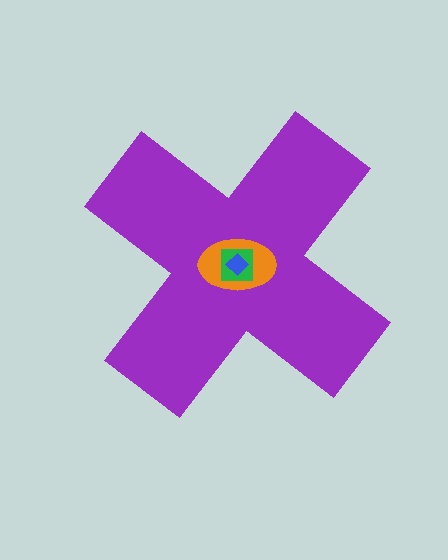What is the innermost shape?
The blue diamond.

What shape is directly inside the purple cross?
The orange ellipse.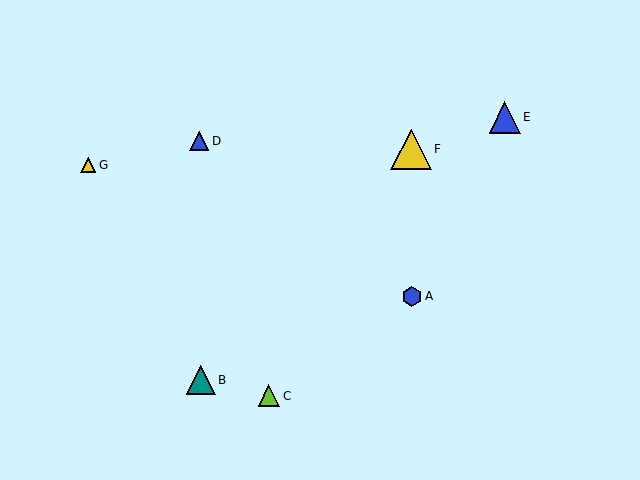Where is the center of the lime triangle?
The center of the lime triangle is at (269, 396).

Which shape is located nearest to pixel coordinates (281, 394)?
The lime triangle (labeled C) at (269, 396) is nearest to that location.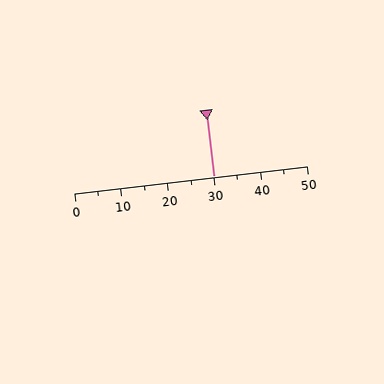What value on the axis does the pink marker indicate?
The marker indicates approximately 30.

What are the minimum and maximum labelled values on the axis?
The axis runs from 0 to 50.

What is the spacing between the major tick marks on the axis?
The major ticks are spaced 10 apart.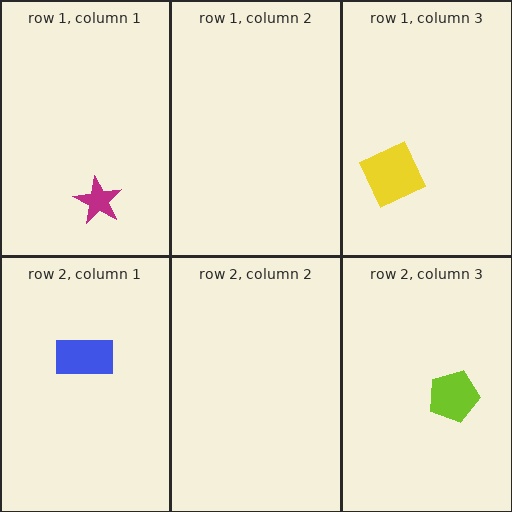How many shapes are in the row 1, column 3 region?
1.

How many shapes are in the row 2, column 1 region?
1.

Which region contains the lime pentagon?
The row 2, column 3 region.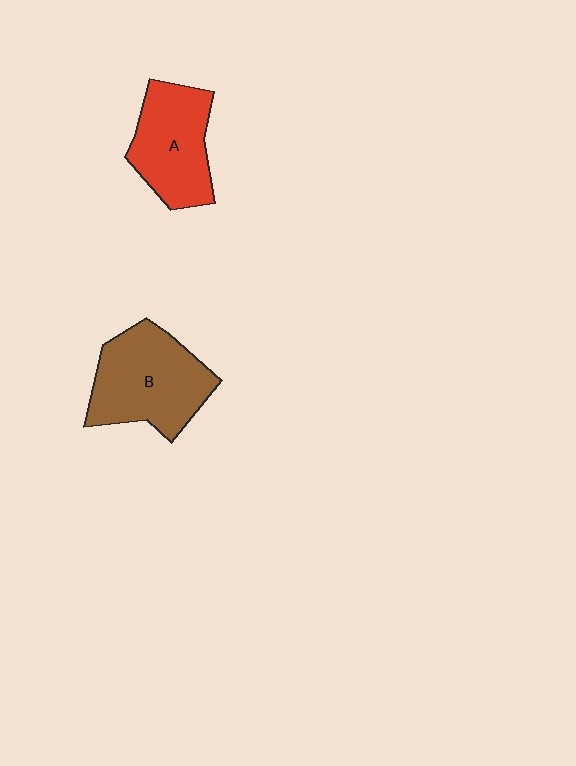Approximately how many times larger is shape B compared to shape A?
Approximately 1.2 times.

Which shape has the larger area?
Shape B (brown).